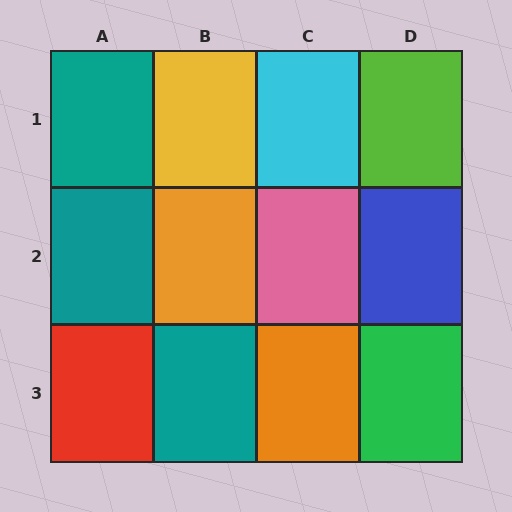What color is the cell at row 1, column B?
Yellow.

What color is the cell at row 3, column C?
Orange.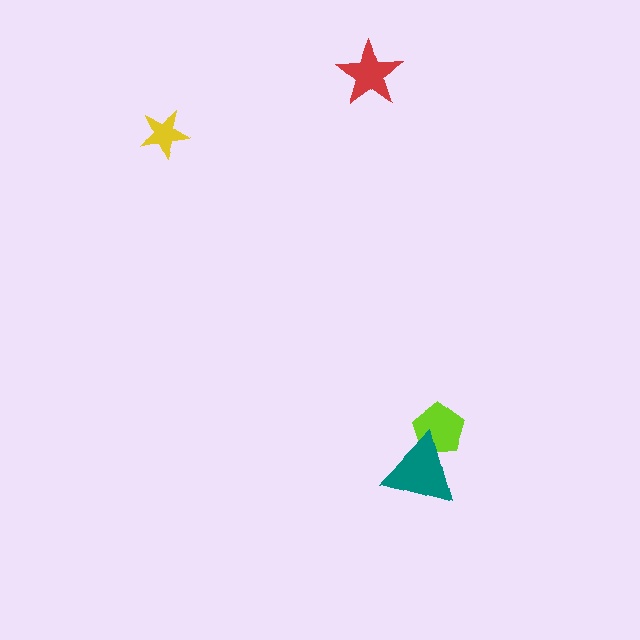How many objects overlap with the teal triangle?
1 object overlaps with the teal triangle.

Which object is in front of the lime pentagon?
The teal triangle is in front of the lime pentagon.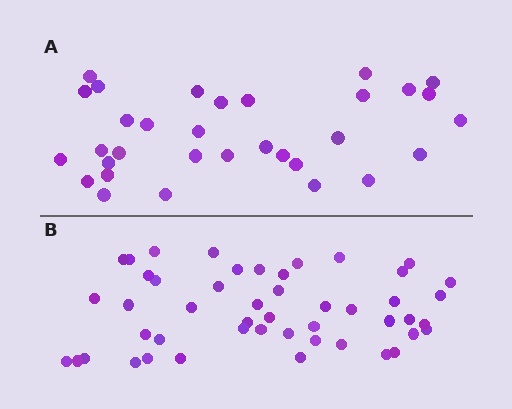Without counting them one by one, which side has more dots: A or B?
Region B (the bottom region) has more dots.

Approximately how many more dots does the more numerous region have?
Region B has approximately 15 more dots than region A.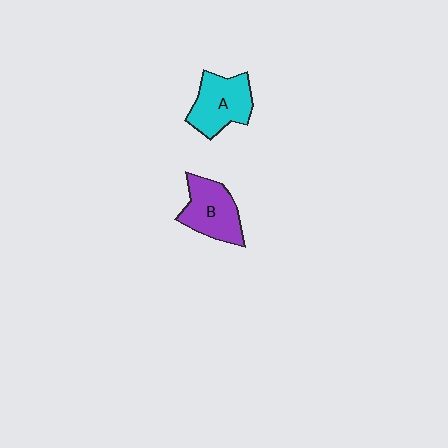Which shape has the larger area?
Shape A (cyan).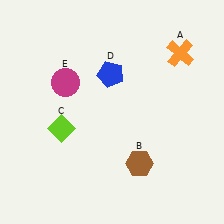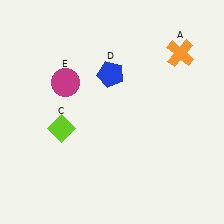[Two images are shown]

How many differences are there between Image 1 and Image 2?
There is 1 difference between the two images.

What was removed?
The brown hexagon (B) was removed in Image 2.